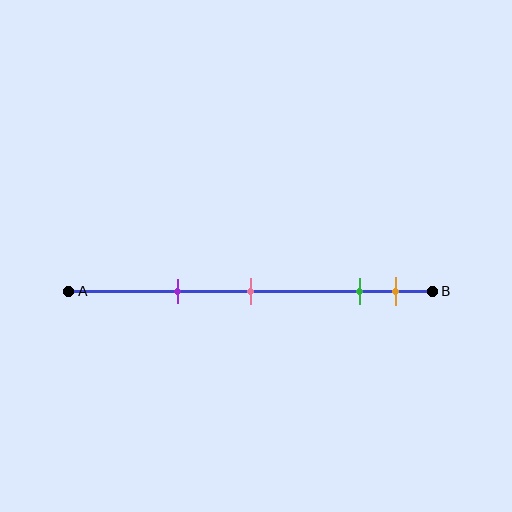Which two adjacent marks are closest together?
The green and orange marks are the closest adjacent pair.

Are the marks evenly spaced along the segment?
No, the marks are not evenly spaced.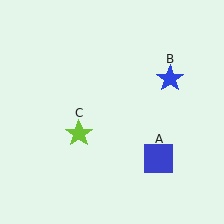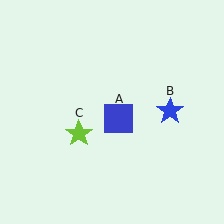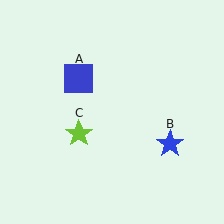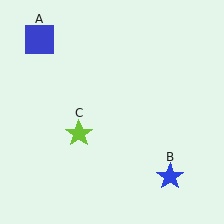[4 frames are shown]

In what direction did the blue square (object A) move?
The blue square (object A) moved up and to the left.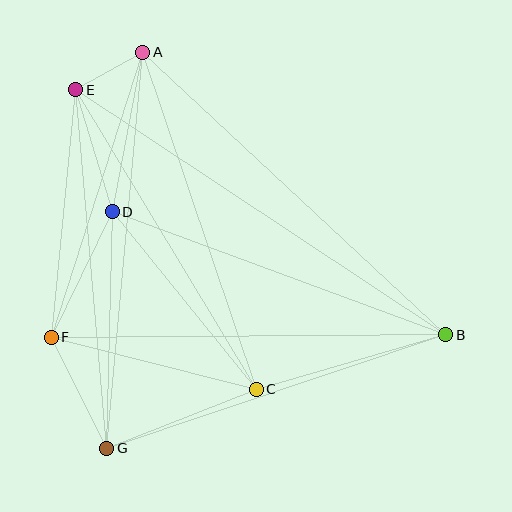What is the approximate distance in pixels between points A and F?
The distance between A and F is approximately 300 pixels.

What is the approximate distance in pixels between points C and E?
The distance between C and E is approximately 350 pixels.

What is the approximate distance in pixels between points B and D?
The distance between B and D is approximately 355 pixels.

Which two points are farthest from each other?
Points B and E are farthest from each other.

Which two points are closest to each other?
Points A and E are closest to each other.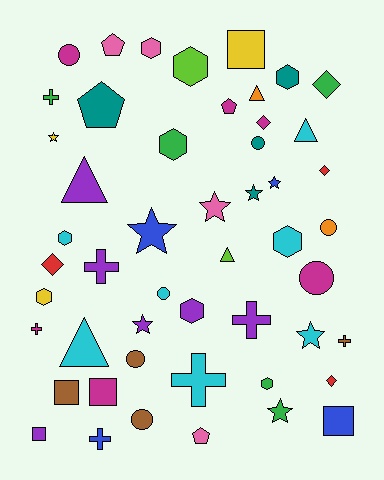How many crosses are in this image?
There are 7 crosses.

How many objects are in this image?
There are 50 objects.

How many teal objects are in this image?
There are 4 teal objects.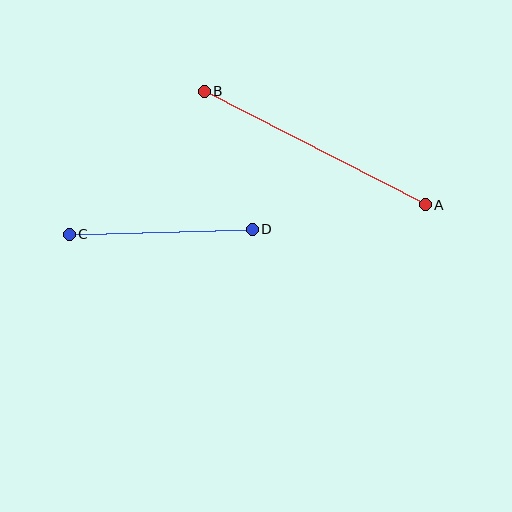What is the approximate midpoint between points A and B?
The midpoint is at approximately (315, 148) pixels.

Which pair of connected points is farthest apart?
Points A and B are farthest apart.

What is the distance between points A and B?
The distance is approximately 249 pixels.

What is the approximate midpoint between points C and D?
The midpoint is at approximately (161, 232) pixels.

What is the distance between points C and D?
The distance is approximately 183 pixels.